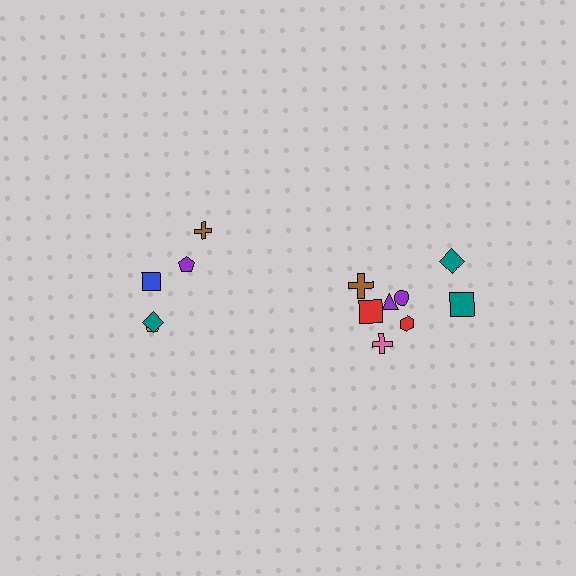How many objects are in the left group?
There are 5 objects.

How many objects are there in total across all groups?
There are 13 objects.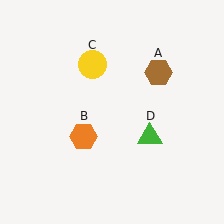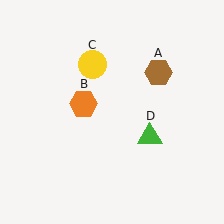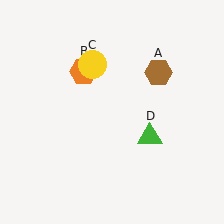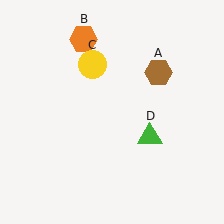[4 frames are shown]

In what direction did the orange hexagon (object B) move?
The orange hexagon (object B) moved up.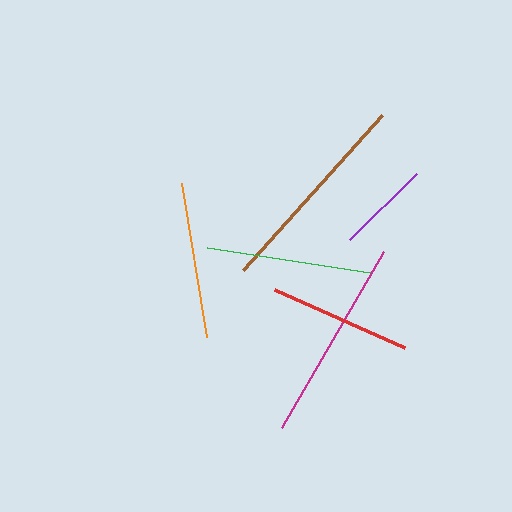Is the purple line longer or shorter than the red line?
The red line is longer than the purple line.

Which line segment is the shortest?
The purple line is the shortest at approximately 94 pixels.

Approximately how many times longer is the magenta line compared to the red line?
The magenta line is approximately 1.4 times the length of the red line.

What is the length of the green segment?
The green segment is approximately 164 pixels long.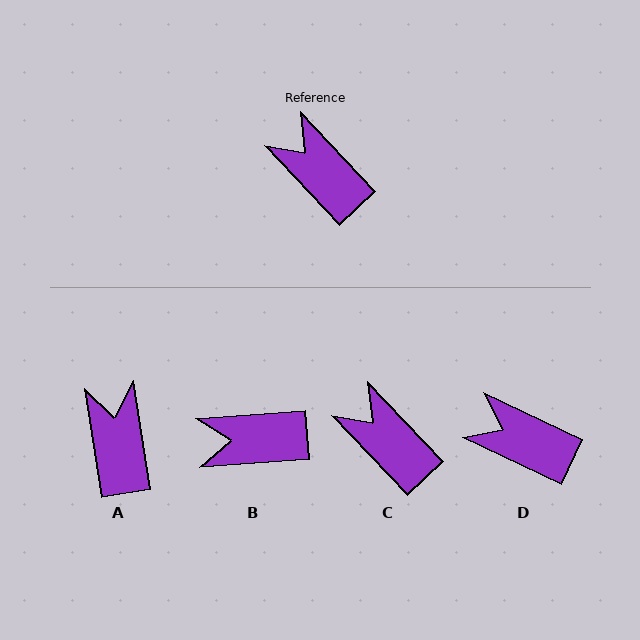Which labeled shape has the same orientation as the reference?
C.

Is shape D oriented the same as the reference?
No, it is off by about 22 degrees.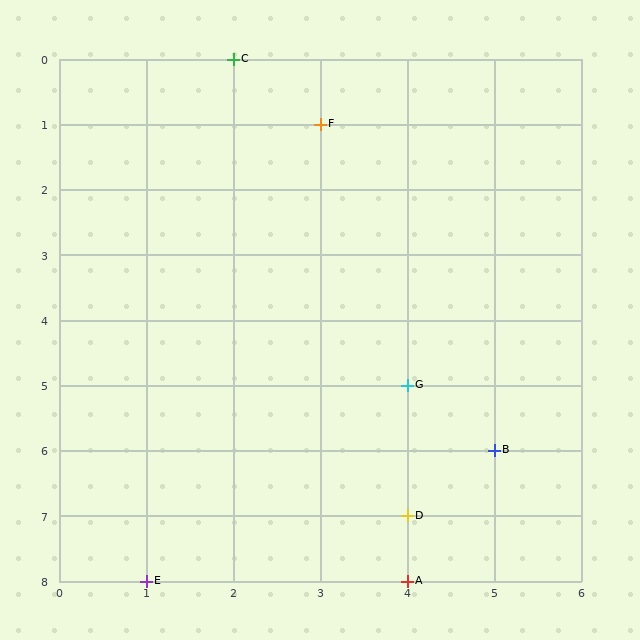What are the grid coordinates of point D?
Point D is at grid coordinates (4, 7).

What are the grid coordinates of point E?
Point E is at grid coordinates (1, 8).